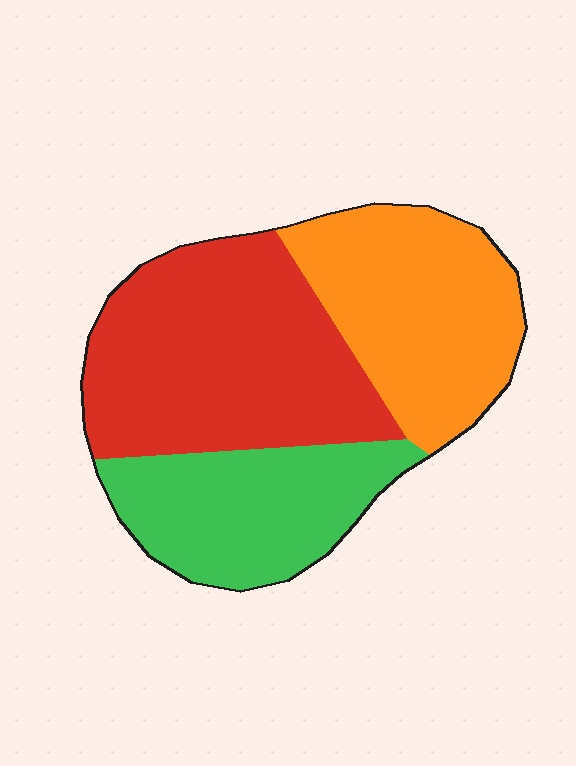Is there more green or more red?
Red.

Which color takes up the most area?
Red, at roughly 40%.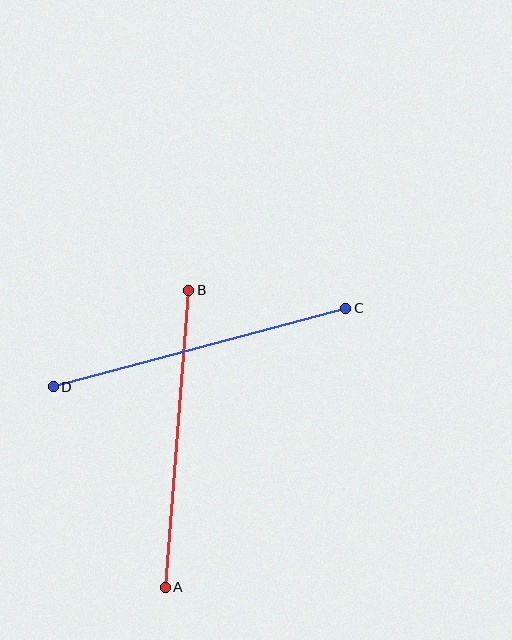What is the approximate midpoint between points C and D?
The midpoint is at approximately (199, 348) pixels.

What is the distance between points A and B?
The distance is approximately 298 pixels.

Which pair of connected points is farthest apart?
Points C and D are farthest apart.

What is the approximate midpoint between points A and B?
The midpoint is at approximately (177, 439) pixels.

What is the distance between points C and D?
The distance is approximately 303 pixels.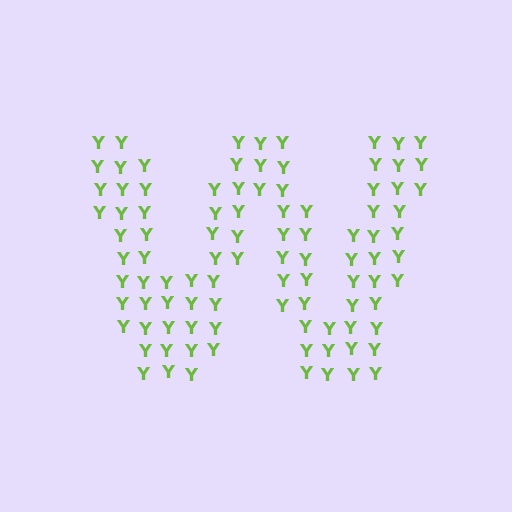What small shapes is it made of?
It is made of small letter Y's.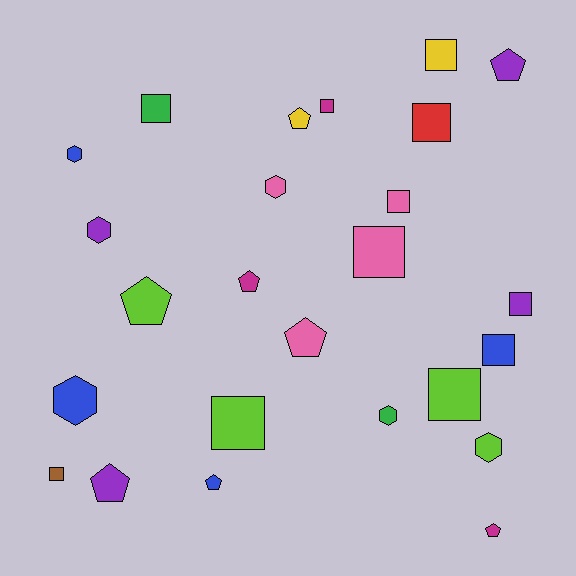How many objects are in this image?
There are 25 objects.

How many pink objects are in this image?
There are 4 pink objects.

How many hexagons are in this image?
There are 6 hexagons.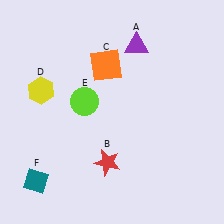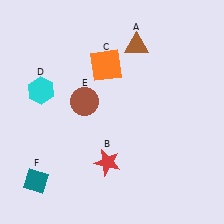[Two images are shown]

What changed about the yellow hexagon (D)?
In Image 1, D is yellow. In Image 2, it changed to cyan.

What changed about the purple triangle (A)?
In Image 1, A is purple. In Image 2, it changed to brown.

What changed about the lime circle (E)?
In Image 1, E is lime. In Image 2, it changed to brown.